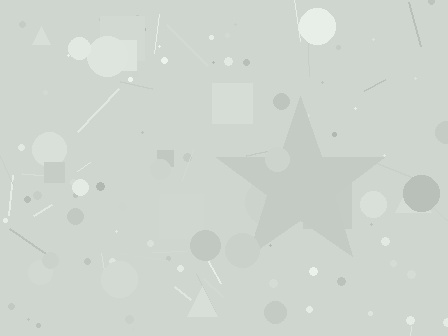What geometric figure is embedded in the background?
A star is embedded in the background.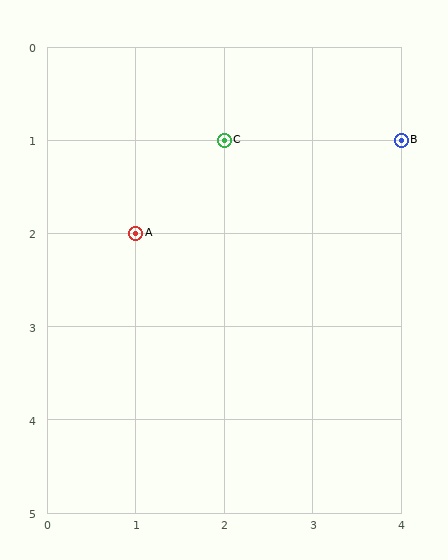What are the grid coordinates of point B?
Point B is at grid coordinates (4, 1).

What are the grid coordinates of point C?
Point C is at grid coordinates (2, 1).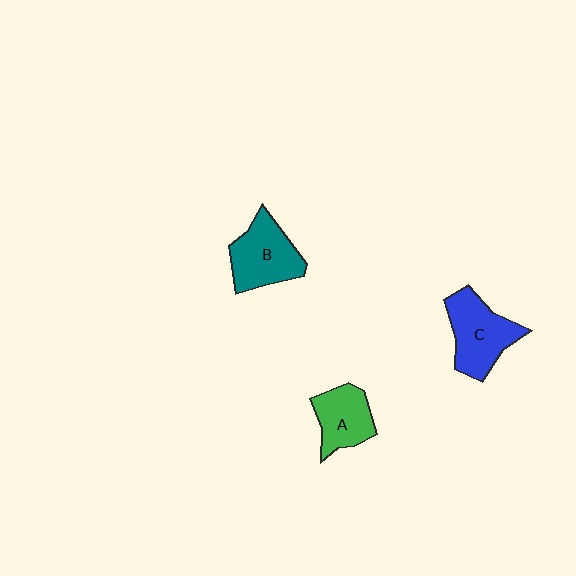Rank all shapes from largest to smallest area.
From largest to smallest: C (blue), B (teal), A (green).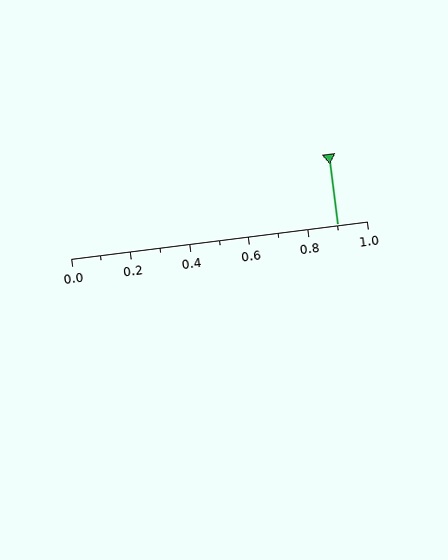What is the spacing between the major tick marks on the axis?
The major ticks are spaced 0.2 apart.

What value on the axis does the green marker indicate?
The marker indicates approximately 0.9.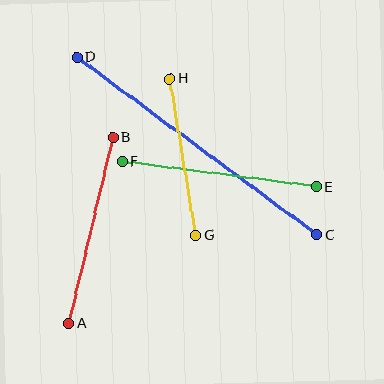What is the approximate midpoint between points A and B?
The midpoint is at approximately (91, 230) pixels.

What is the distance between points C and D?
The distance is approximately 298 pixels.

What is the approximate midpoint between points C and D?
The midpoint is at approximately (197, 146) pixels.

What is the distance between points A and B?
The distance is approximately 191 pixels.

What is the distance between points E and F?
The distance is approximately 195 pixels.